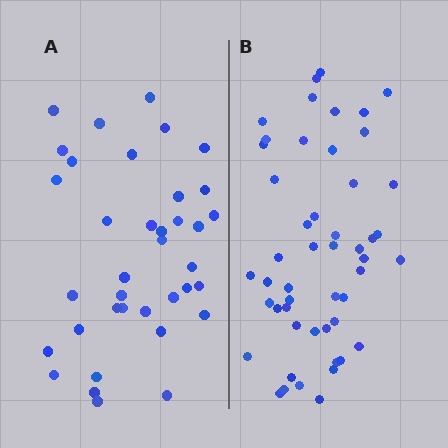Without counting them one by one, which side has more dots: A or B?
Region B (the right region) has more dots.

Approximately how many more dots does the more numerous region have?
Region B has approximately 15 more dots than region A.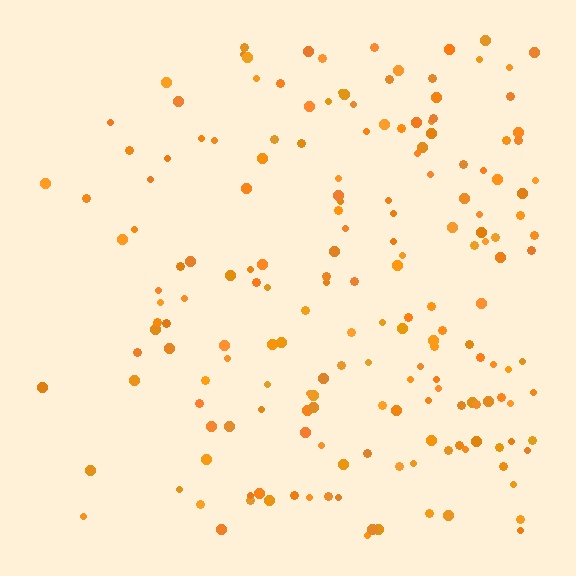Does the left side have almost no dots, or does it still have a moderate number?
Still a moderate number, just noticeably fewer than the right.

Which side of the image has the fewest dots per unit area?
The left.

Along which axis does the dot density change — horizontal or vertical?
Horizontal.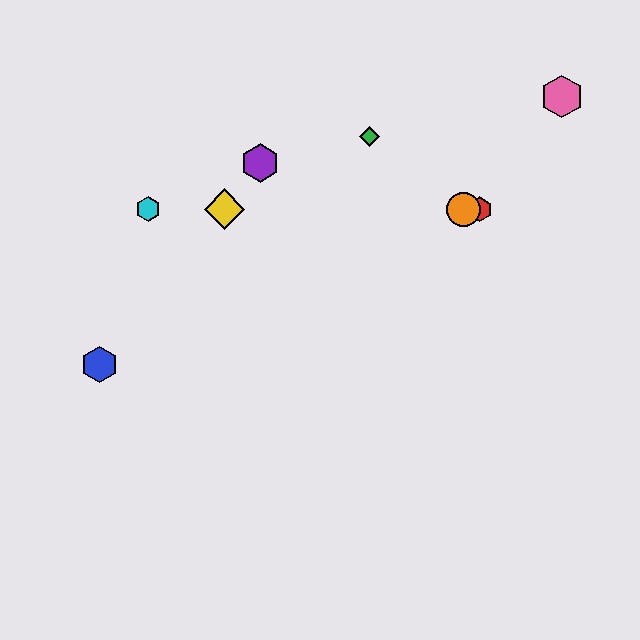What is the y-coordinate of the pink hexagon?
The pink hexagon is at y≈96.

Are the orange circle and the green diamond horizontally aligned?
No, the orange circle is at y≈209 and the green diamond is at y≈137.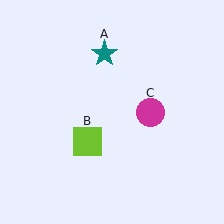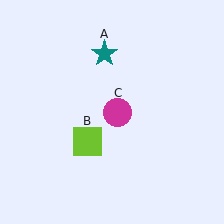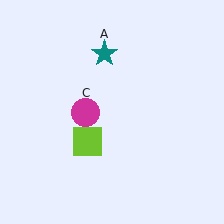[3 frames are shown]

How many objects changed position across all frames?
1 object changed position: magenta circle (object C).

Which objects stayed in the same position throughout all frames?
Teal star (object A) and lime square (object B) remained stationary.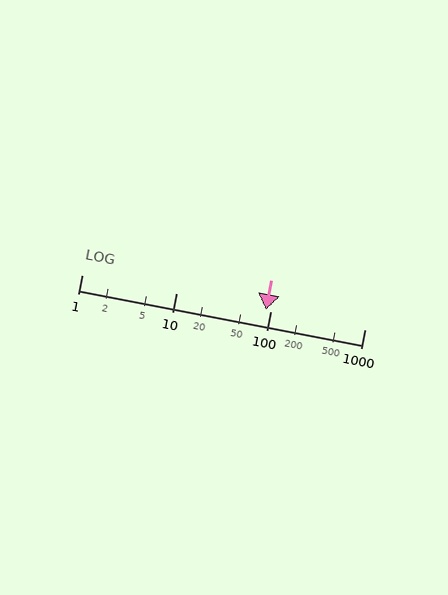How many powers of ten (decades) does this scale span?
The scale spans 3 decades, from 1 to 1000.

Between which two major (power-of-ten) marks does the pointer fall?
The pointer is between 10 and 100.